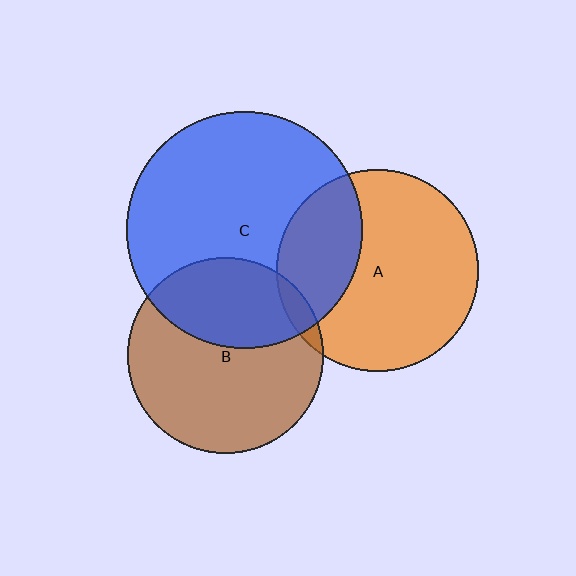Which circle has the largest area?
Circle C (blue).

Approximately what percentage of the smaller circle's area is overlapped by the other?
Approximately 30%.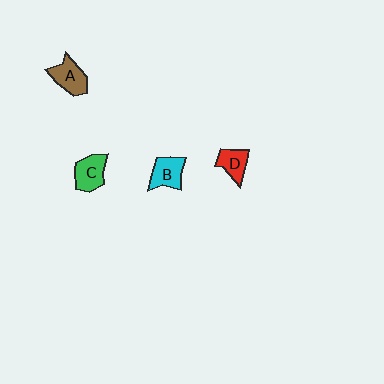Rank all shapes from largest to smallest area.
From largest to smallest: C (green), A (brown), B (cyan), D (red).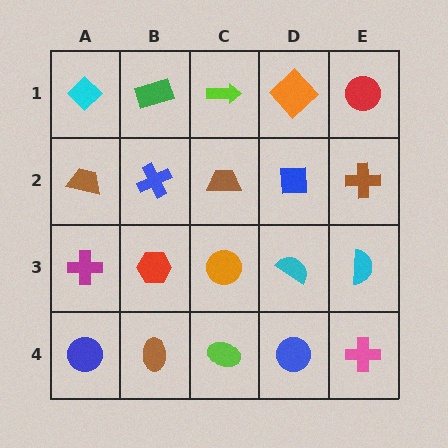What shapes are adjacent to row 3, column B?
A blue cross (row 2, column B), a brown ellipse (row 4, column B), a magenta cross (row 3, column A), an orange circle (row 3, column C).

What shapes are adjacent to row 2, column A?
A cyan diamond (row 1, column A), a magenta cross (row 3, column A), a blue cross (row 2, column B).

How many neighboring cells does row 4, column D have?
3.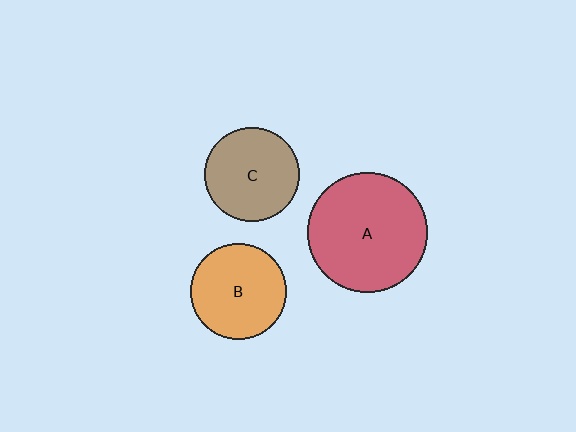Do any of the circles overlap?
No, none of the circles overlap.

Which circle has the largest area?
Circle A (red).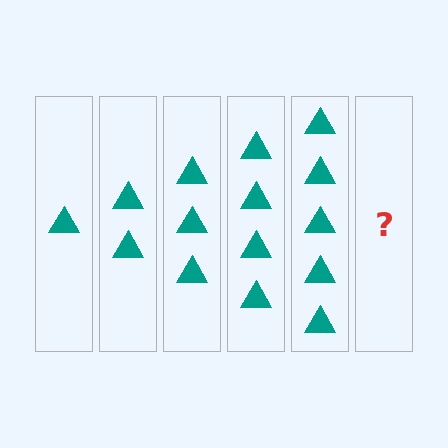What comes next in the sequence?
The next element should be 6 triangles.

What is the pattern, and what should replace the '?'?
The pattern is that each step adds one more triangle. The '?' should be 6 triangles.